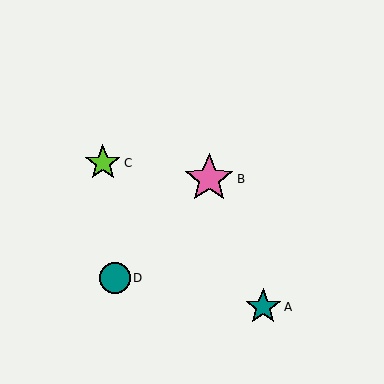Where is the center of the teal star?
The center of the teal star is at (263, 307).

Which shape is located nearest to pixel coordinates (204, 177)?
The pink star (labeled B) at (209, 179) is nearest to that location.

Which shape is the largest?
The pink star (labeled B) is the largest.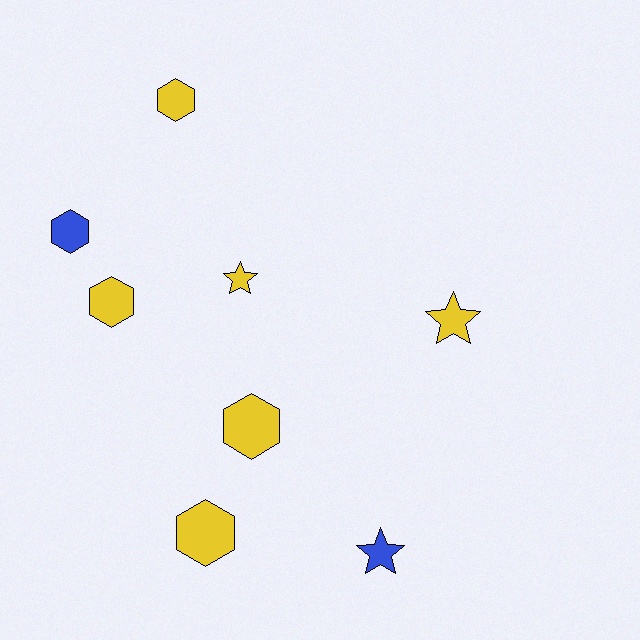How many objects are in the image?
There are 8 objects.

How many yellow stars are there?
There are 2 yellow stars.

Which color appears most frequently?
Yellow, with 6 objects.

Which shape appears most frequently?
Hexagon, with 5 objects.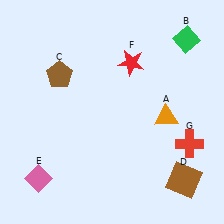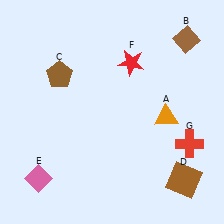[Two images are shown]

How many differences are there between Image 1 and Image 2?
There is 1 difference between the two images.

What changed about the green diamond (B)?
In Image 1, B is green. In Image 2, it changed to brown.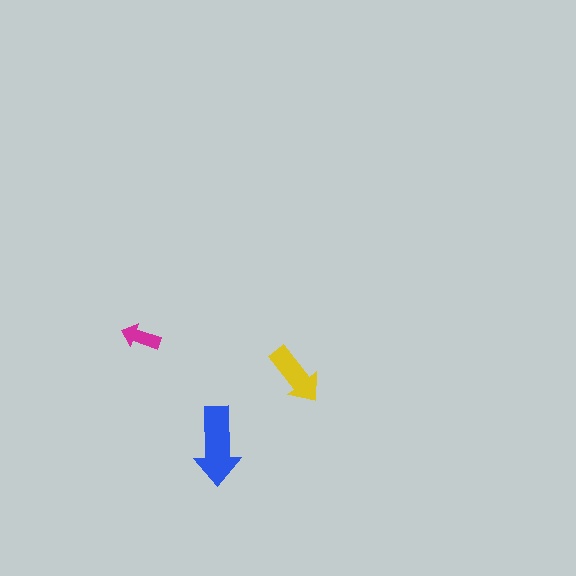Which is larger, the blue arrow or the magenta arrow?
The blue one.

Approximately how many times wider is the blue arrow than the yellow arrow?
About 1.5 times wider.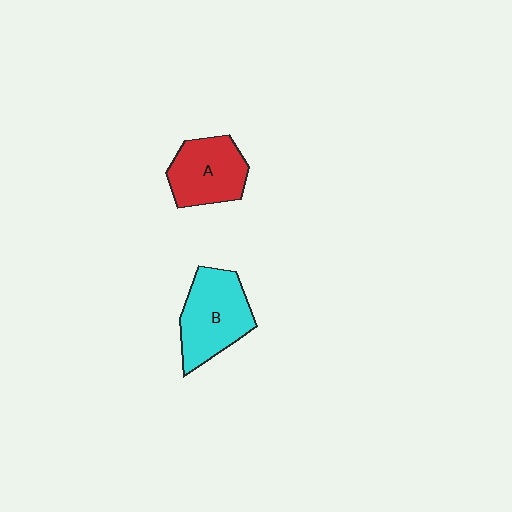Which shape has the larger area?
Shape B (cyan).